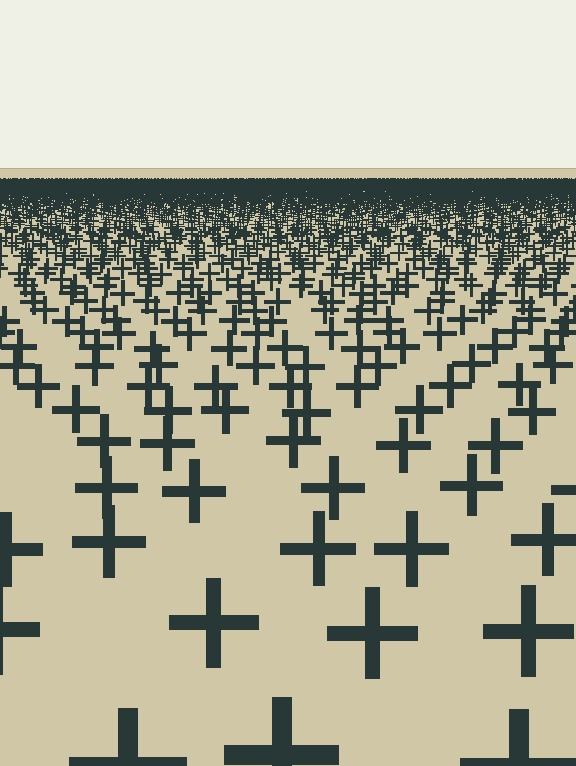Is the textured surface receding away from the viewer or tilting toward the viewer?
The surface is receding away from the viewer. Texture elements get smaller and denser toward the top.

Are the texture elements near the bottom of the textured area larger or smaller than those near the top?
Larger. Near the bottom, elements are closer to the viewer and appear at a bigger on-screen size.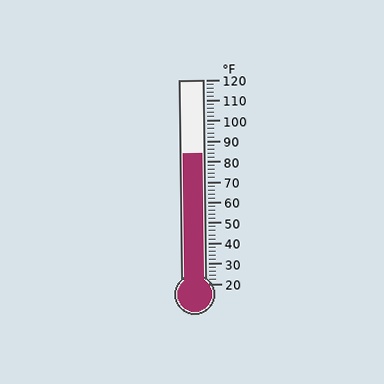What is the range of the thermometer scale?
The thermometer scale ranges from 20°F to 120°F.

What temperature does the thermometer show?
The thermometer shows approximately 84°F.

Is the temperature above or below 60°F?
The temperature is above 60°F.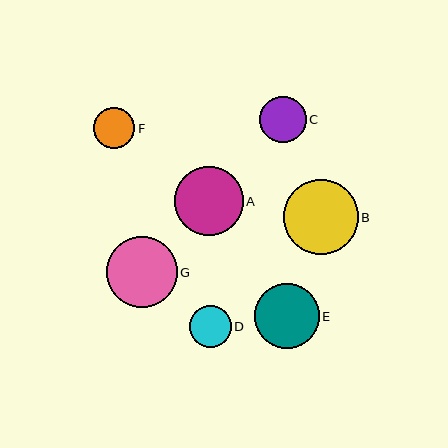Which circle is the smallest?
Circle F is the smallest with a size of approximately 41 pixels.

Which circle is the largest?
Circle B is the largest with a size of approximately 75 pixels.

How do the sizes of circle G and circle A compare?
Circle G and circle A are approximately the same size.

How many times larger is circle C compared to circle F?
Circle C is approximately 1.1 times the size of circle F.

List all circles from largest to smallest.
From largest to smallest: B, G, A, E, C, D, F.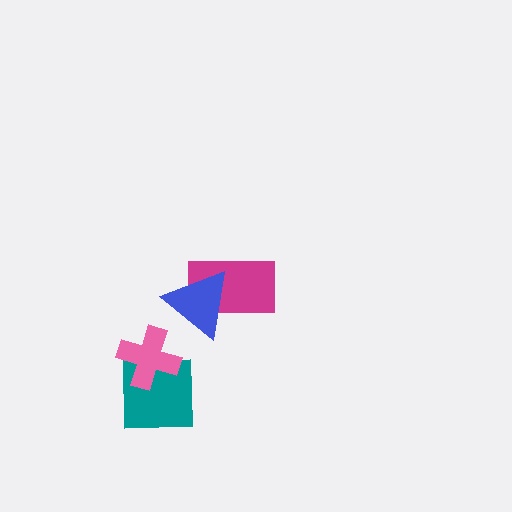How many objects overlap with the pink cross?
1 object overlaps with the pink cross.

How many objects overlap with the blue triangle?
1 object overlaps with the blue triangle.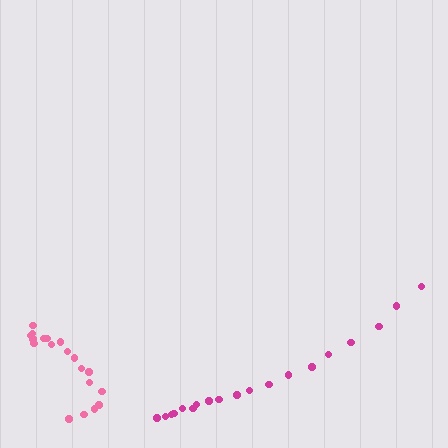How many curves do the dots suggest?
There are 2 distinct paths.